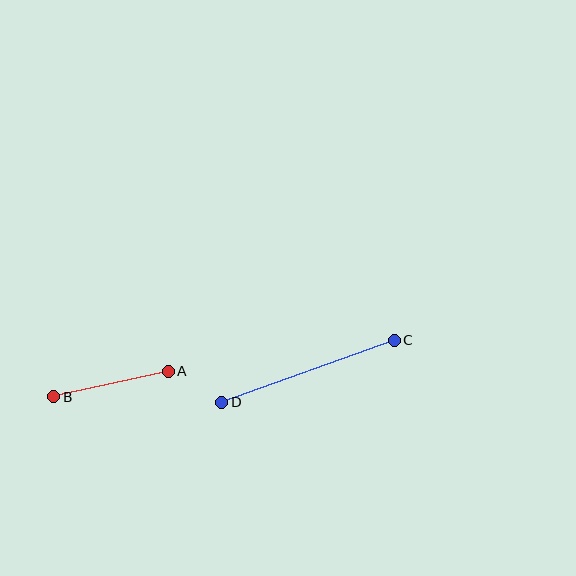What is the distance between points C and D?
The distance is approximately 184 pixels.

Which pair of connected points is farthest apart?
Points C and D are farthest apart.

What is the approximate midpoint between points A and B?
The midpoint is at approximately (111, 384) pixels.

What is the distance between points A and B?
The distance is approximately 117 pixels.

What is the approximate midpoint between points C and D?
The midpoint is at approximately (308, 371) pixels.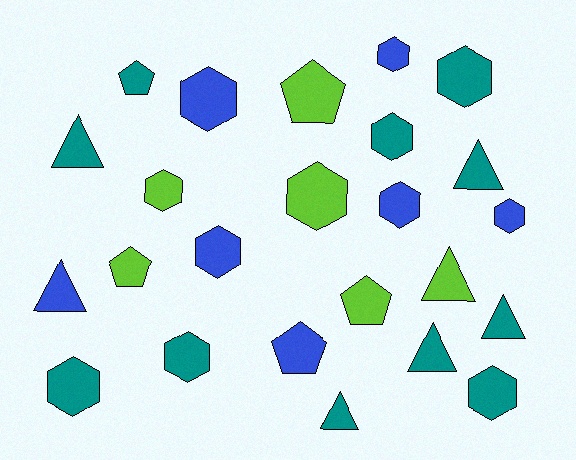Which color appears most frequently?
Teal, with 11 objects.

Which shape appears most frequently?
Hexagon, with 12 objects.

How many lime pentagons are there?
There are 3 lime pentagons.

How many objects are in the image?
There are 24 objects.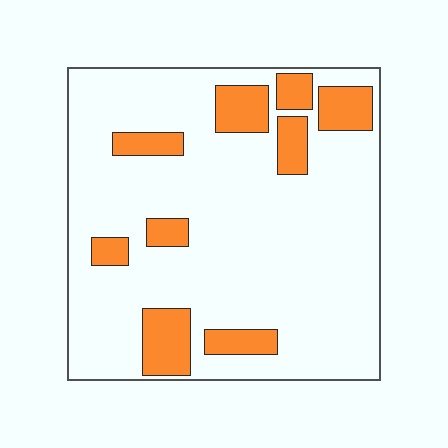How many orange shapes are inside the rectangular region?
9.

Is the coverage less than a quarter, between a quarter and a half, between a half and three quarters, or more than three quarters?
Less than a quarter.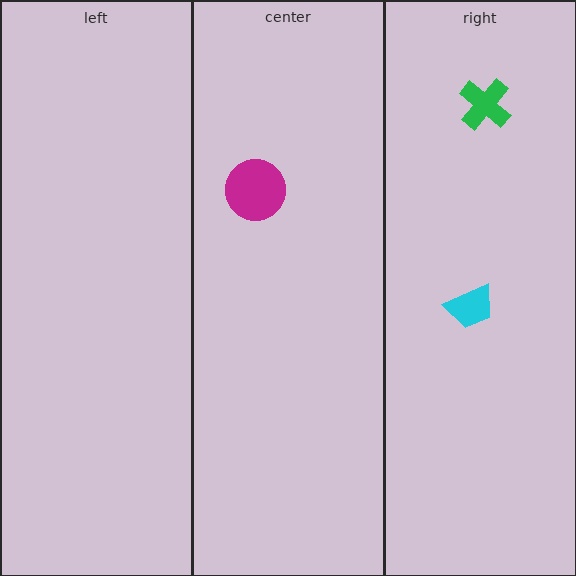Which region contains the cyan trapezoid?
The right region.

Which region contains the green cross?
The right region.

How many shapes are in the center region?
1.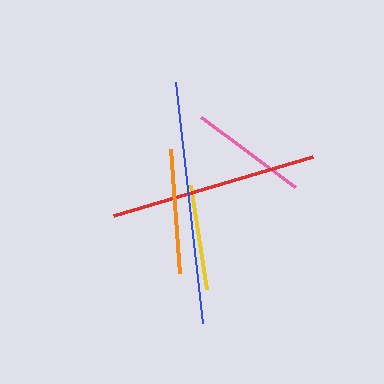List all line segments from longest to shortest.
From longest to shortest: blue, red, orange, pink, yellow.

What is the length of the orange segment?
The orange segment is approximately 125 pixels long.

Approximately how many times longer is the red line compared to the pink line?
The red line is approximately 1.8 times the length of the pink line.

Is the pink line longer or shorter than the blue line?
The blue line is longer than the pink line.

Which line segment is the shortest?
The yellow line is the shortest at approximately 104 pixels.